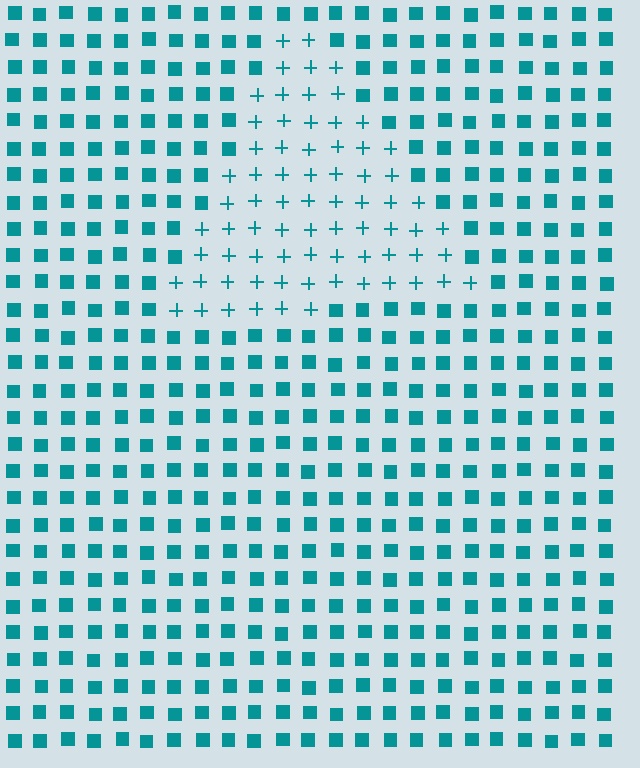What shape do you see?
I see a triangle.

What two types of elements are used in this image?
The image uses plus signs inside the triangle region and squares outside it.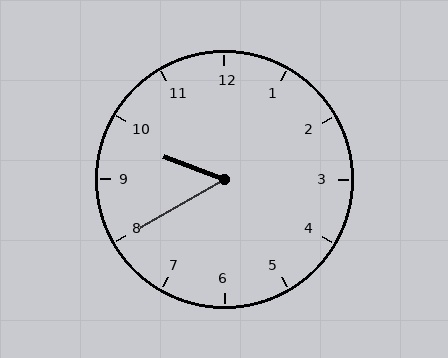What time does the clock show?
9:40.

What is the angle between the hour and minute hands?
Approximately 50 degrees.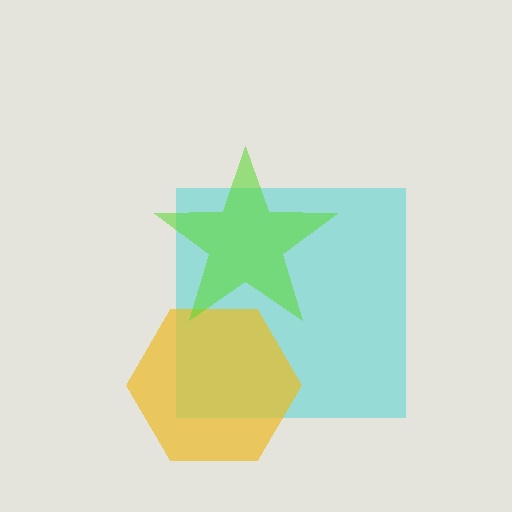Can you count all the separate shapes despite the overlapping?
Yes, there are 3 separate shapes.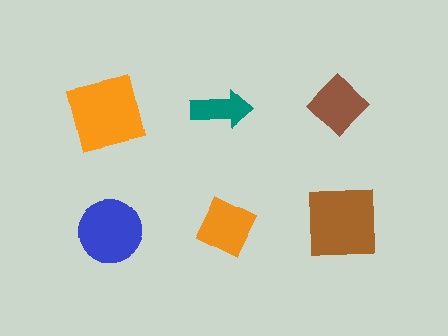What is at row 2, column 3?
A brown square.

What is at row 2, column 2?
An orange diamond.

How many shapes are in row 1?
3 shapes.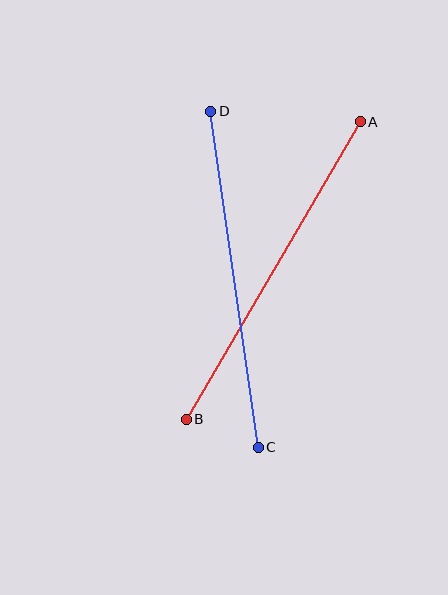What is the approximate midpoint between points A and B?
The midpoint is at approximately (273, 271) pixels.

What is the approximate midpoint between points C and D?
The midpoint is at approximately (234, 279) pixels.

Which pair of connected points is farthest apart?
Points A and B are farthest apart.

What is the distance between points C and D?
The distance is approximately 339 pixels.